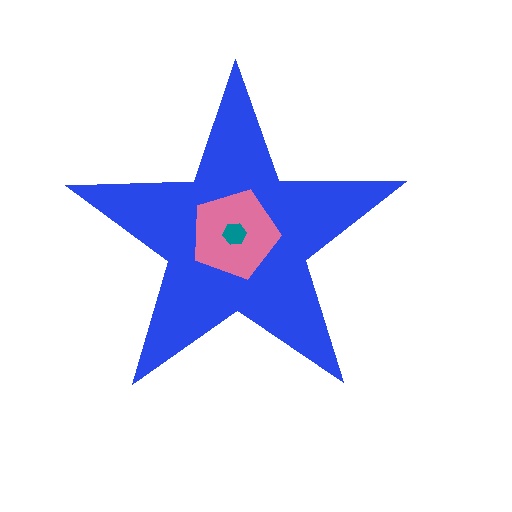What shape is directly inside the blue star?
The pink pentagon.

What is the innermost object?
The teal hexagon.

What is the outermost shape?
The blue star.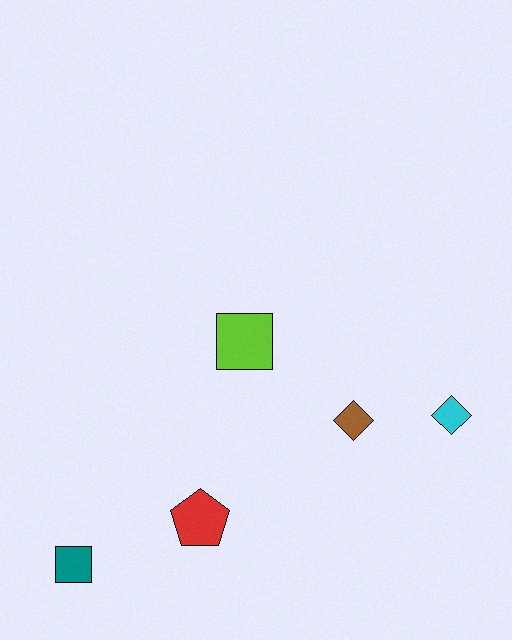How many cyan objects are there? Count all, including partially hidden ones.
There is 1 cyan object.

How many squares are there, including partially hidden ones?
There are 2 squares.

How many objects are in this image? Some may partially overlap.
There are 5 objects.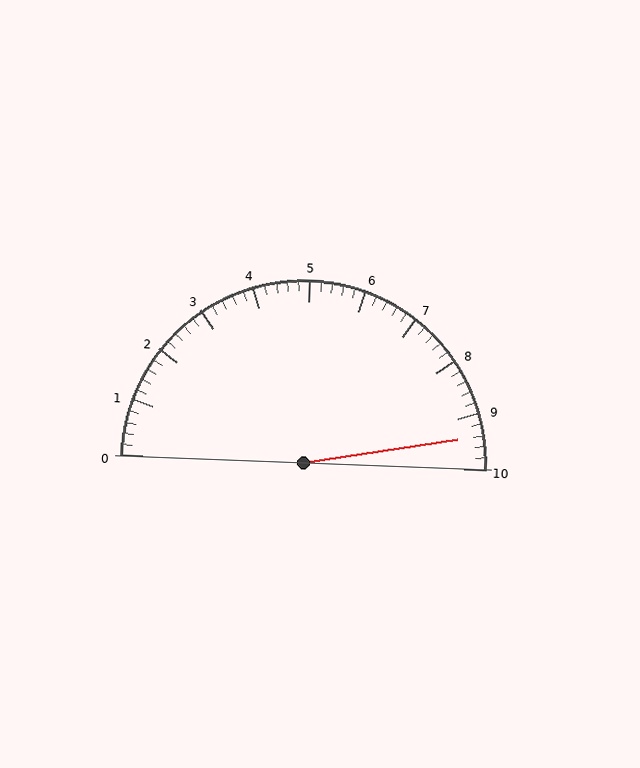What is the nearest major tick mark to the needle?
The nearest major tick mark is 9.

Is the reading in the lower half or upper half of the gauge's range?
The reading is in the upper half of the range (0 to 10).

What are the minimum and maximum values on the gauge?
The gauge ranges from 0 to 10.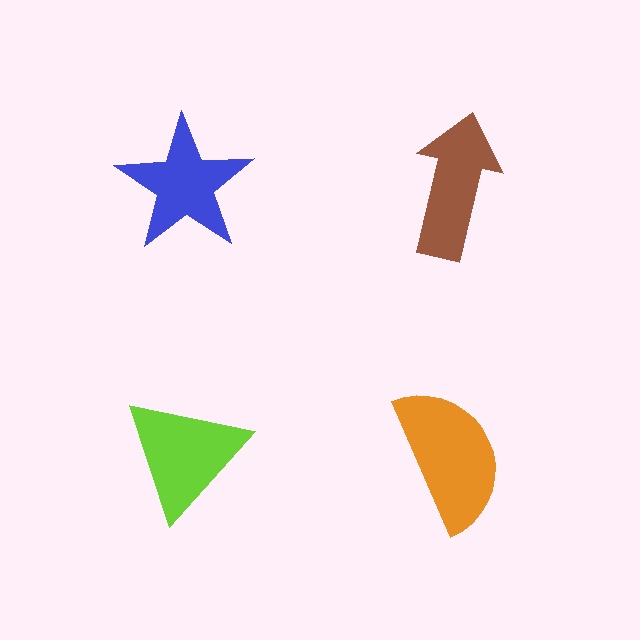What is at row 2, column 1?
A lime triangle.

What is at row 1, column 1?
A blue star.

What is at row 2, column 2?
An orange semicircle.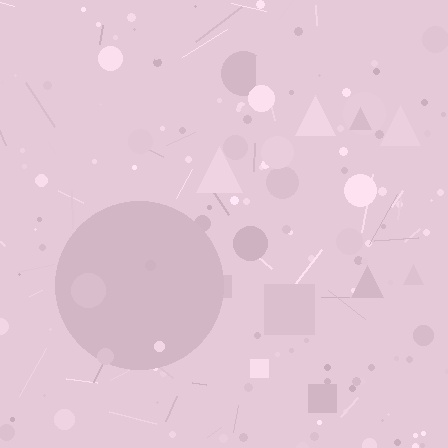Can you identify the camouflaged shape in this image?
The camouflaged shape is a circle.